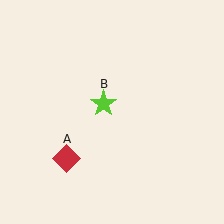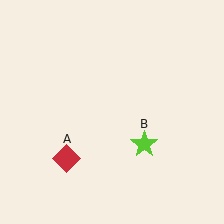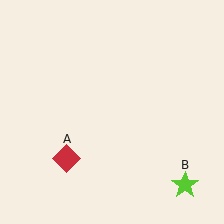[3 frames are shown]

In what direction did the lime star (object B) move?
The lime star (object B) moved down and to the right.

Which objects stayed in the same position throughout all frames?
Red diamond (object A) remained stationary.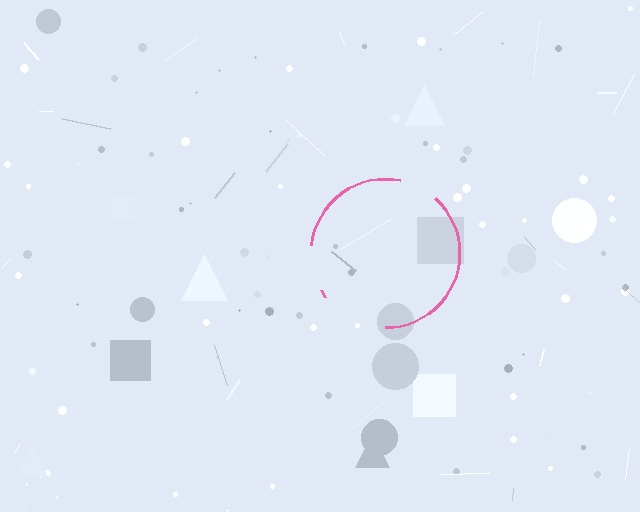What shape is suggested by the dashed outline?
The dashed outline suggests a circle.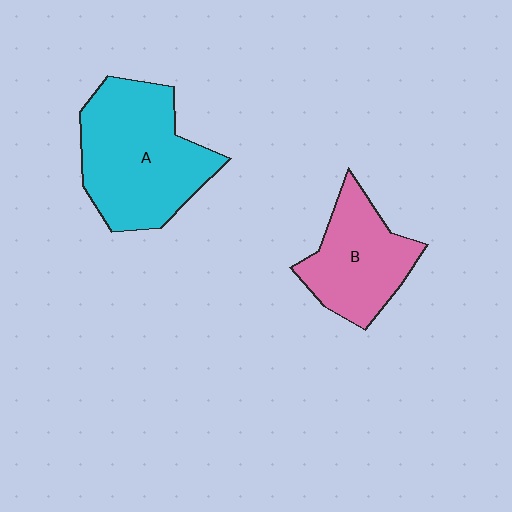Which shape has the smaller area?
Shape B (pink).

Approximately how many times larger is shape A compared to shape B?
Approximately 1.5 times.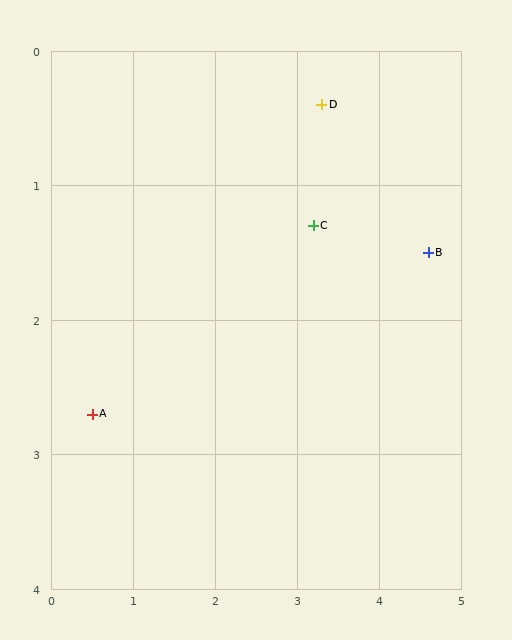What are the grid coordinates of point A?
Point A is at approximately (0.5, 2.7).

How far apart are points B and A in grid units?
Points B and A are about 4.3 grid units apart.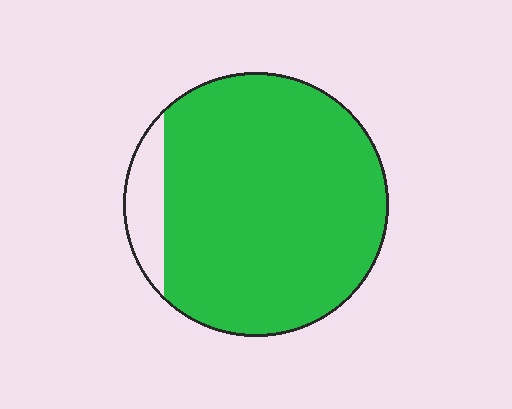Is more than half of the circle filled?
Yes.